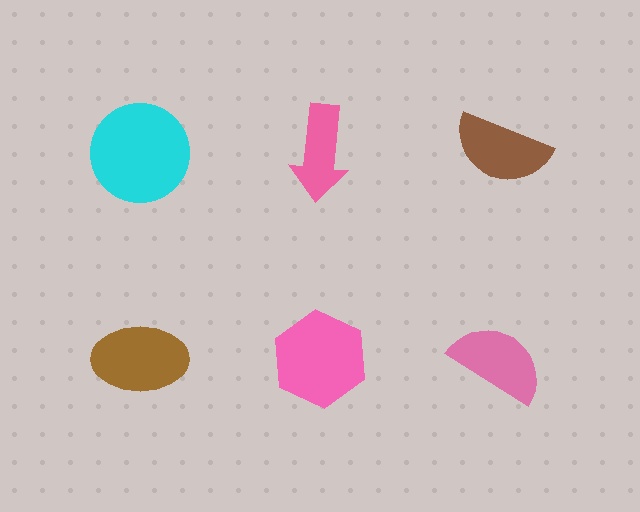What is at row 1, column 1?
A cyan circle.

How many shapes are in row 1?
3 shapes.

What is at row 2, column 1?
A brown ellipse.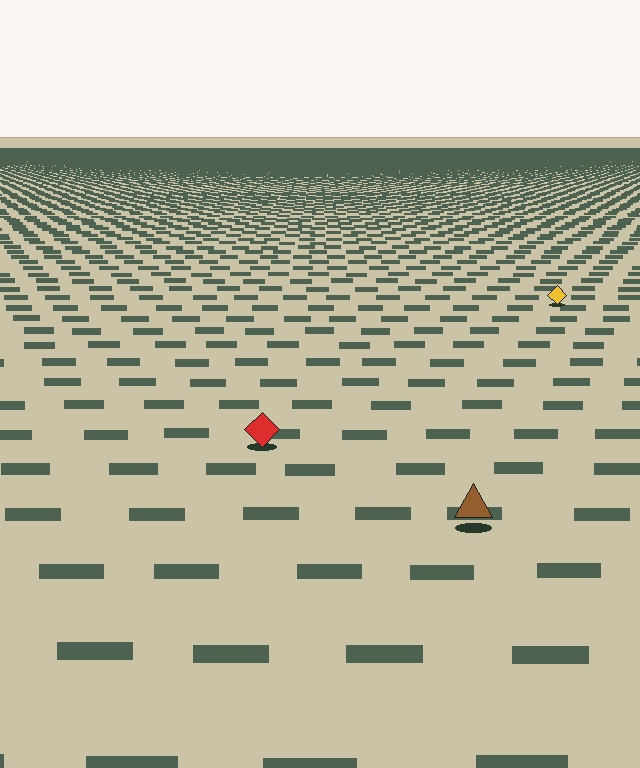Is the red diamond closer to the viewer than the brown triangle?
No. The brown triangle is closer — you can tell from the texture gradient: the ground texture is coarser near it.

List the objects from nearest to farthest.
From nearest to farthest: the brown triangle, the red diamond, the yellow diamond.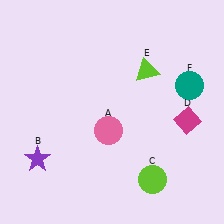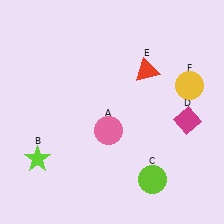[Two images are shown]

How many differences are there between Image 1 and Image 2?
There are 3 differences between the two images.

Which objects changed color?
B changed from purple to lime. E changed from lime to red. F changed from teal to yellow.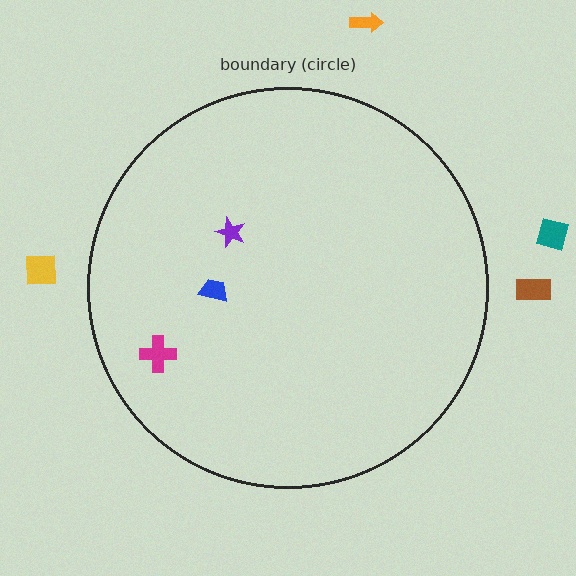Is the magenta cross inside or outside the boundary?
Inside.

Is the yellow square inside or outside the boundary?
Outside.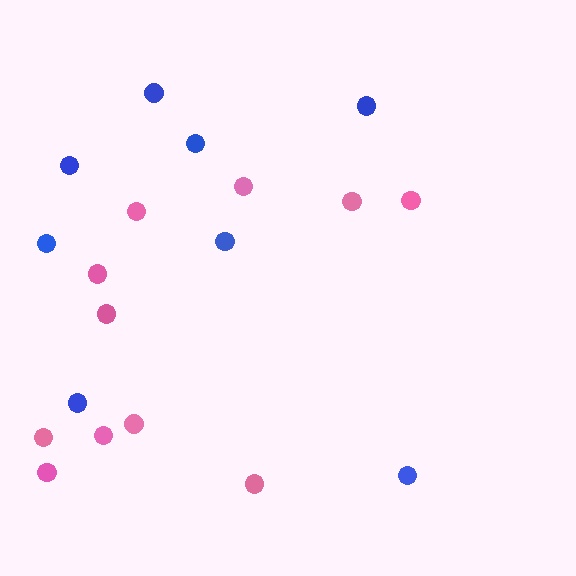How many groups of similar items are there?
There are 2 groups: one group of pink circles (11) and one group of blue circles (8).